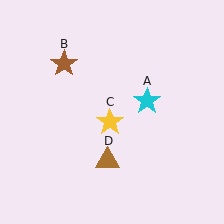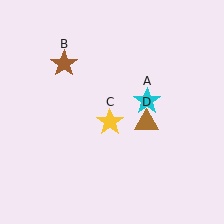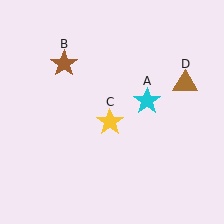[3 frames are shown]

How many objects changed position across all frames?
1 object changed position: brown triangle (object D).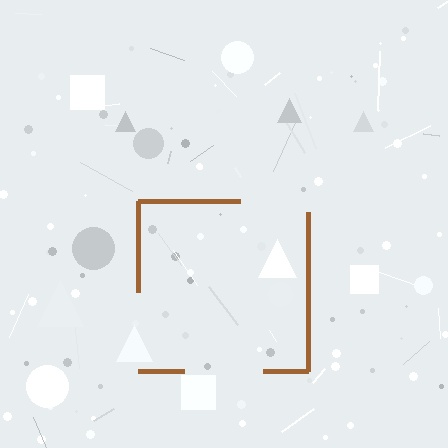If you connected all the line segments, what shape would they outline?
They would outline a square.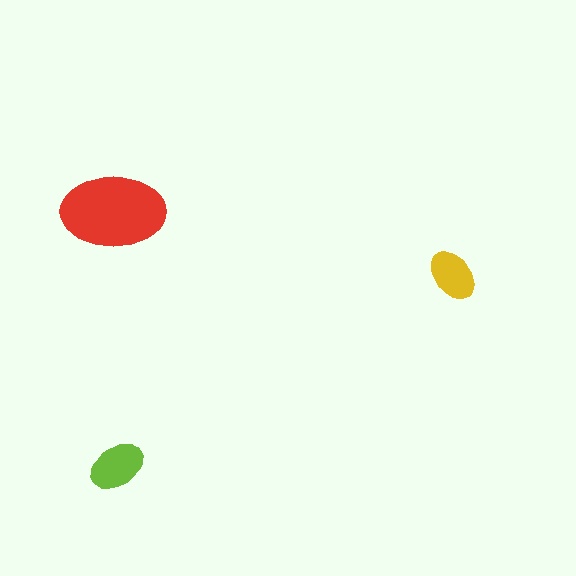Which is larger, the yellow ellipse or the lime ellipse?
The lime one.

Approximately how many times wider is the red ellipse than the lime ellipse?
About 2 times wider.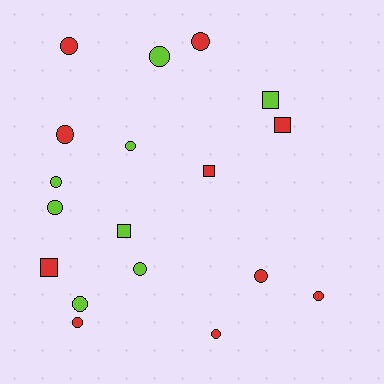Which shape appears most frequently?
Circle, with 13 objects.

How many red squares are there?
There are 3 red squares.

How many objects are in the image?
There are 18 objects.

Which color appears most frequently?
Red, with 10 objects.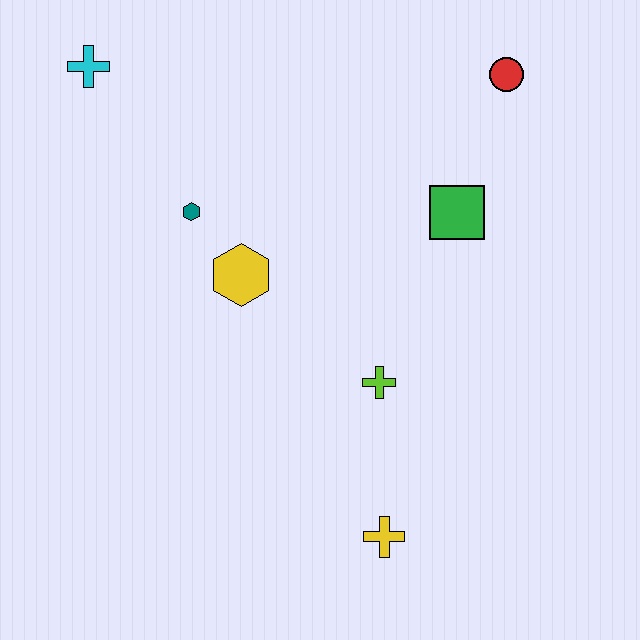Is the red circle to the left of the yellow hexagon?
No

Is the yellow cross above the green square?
No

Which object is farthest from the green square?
The cyan cross is farthest from the green square.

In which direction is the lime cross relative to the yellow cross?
The lime cross is above the yellow cross.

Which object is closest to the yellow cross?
The lime cross is closest to the yellow cross.